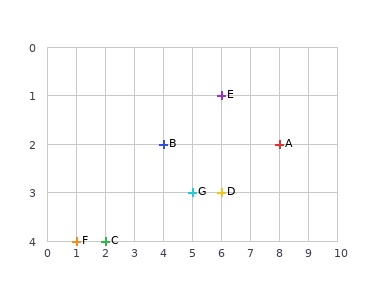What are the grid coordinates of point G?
Point G is at grid coordinates (5, 3).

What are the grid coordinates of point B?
Point B is at grid coordinates (4, 2).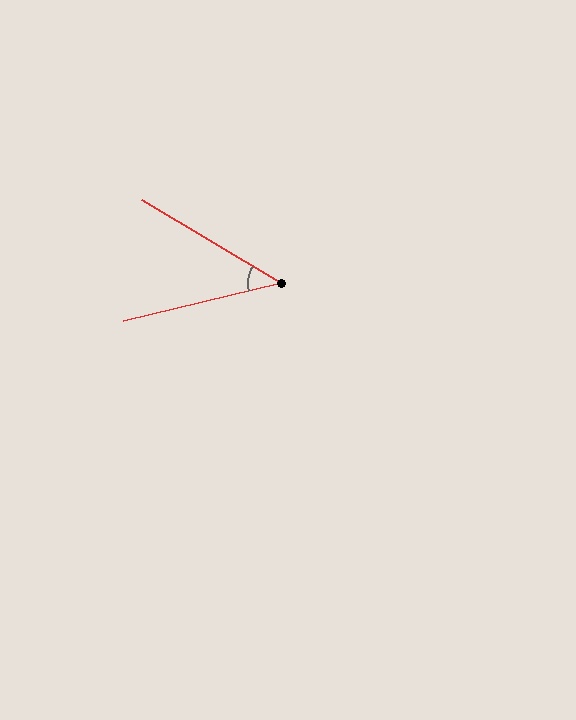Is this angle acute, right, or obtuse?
It is acute.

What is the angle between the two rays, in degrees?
Approximately 45 degrees.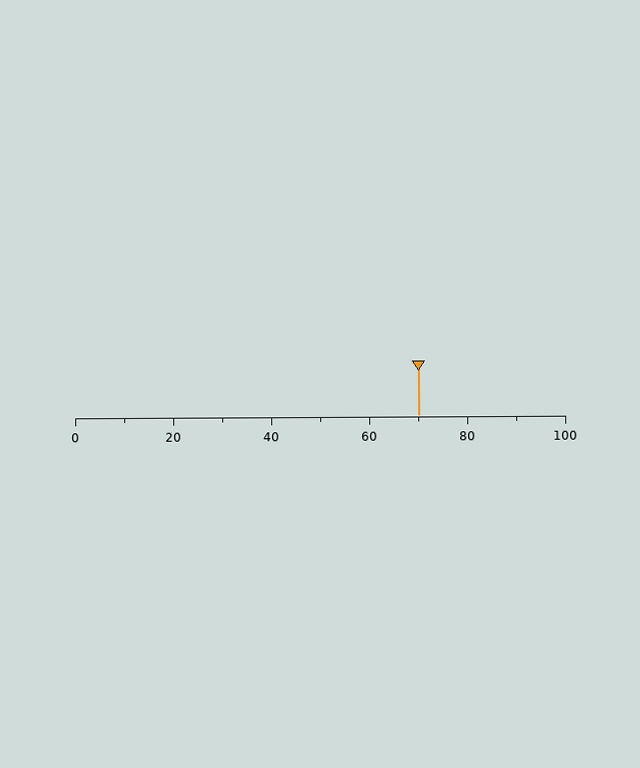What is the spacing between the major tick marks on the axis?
The major ticks are spaced 20 apart.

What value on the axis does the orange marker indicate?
The marker indicates approximately 70.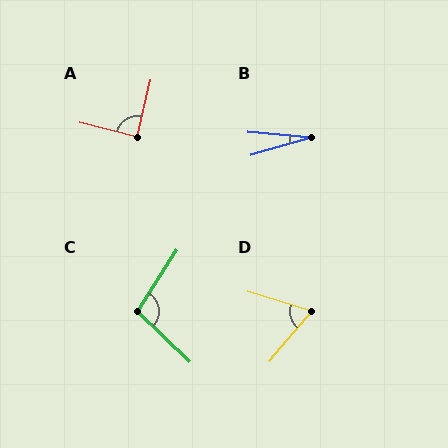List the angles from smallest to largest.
B (21°), D (67°), A (89°), C (101°).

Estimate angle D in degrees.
Approximately 67 degrees.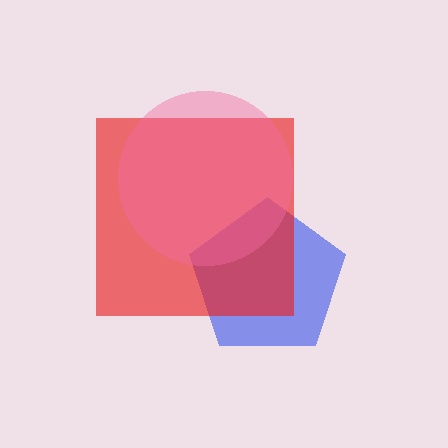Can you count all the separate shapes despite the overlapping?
Yes, there are 3 separate shapes.